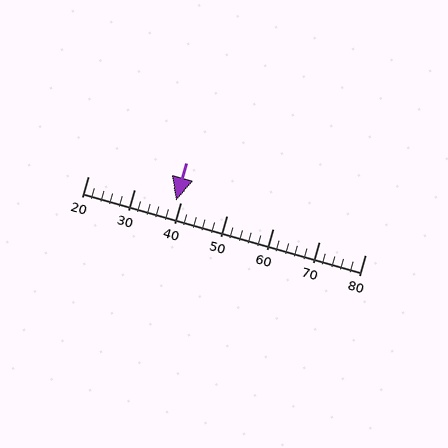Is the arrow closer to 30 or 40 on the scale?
The arrow is closer to 40.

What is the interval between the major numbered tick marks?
The major tick marks are spaced 10 units apart.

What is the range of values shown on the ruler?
The ruler shows values from 20 to 80.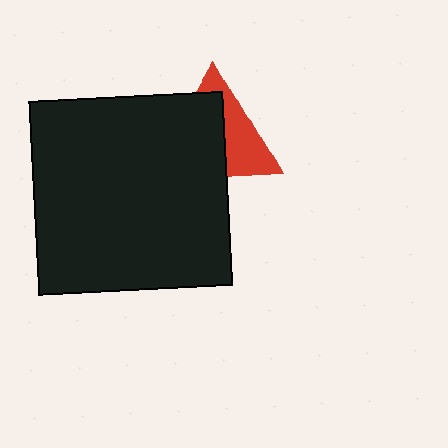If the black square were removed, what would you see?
You would see the complete red triangle.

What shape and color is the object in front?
The object in front is a black square.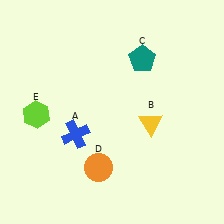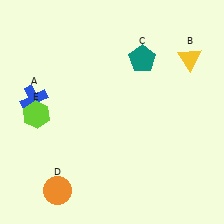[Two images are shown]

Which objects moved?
The objects that moved are: the blue cross (A), the yellow triangle (B), the orange circle (D).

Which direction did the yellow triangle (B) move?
The yellow triangle (B) moved up.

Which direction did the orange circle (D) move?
The orange circle (D) moved left.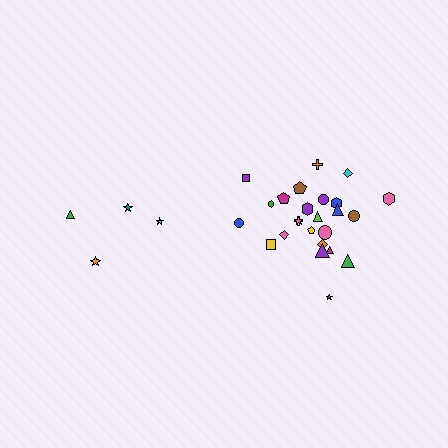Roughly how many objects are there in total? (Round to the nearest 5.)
Roughly 30 objects in total.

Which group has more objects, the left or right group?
The right group.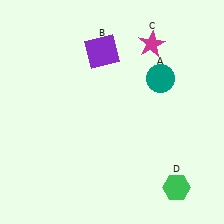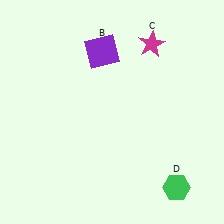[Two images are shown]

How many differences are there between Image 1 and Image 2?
There is 1 difference between the two images.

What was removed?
The teal circle (A) was removed in Image 2.